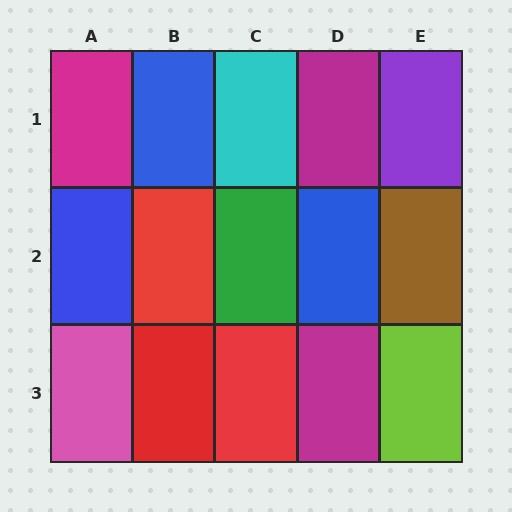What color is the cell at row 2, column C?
Green.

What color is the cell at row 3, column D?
Magenta.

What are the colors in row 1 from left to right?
Magenta, blue, cyan, magenta, purple.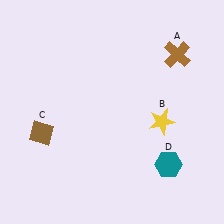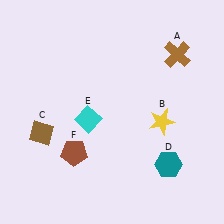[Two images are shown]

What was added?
A cyan diamond (E), a brown pentagon (F) were added in Image 2.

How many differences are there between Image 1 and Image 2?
There are 2 differences between the two images.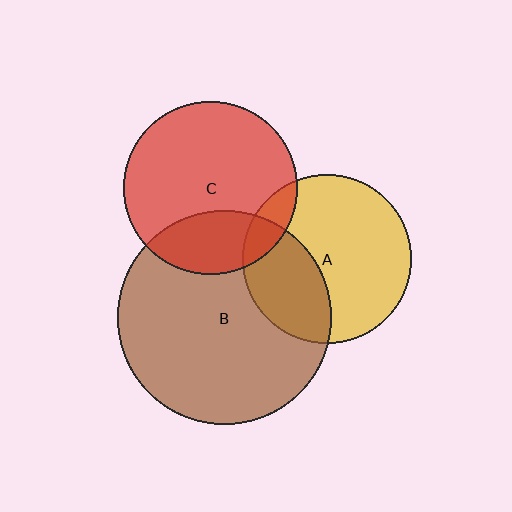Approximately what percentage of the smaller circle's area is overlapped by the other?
Approximately 10%.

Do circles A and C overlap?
Yes.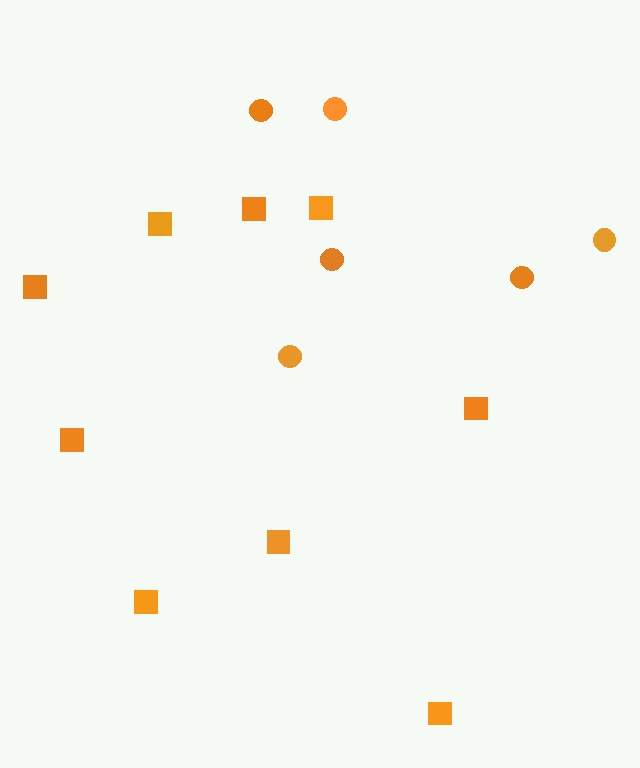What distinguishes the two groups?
There are 2 groups: one group of squares (9) and one group of circles (6).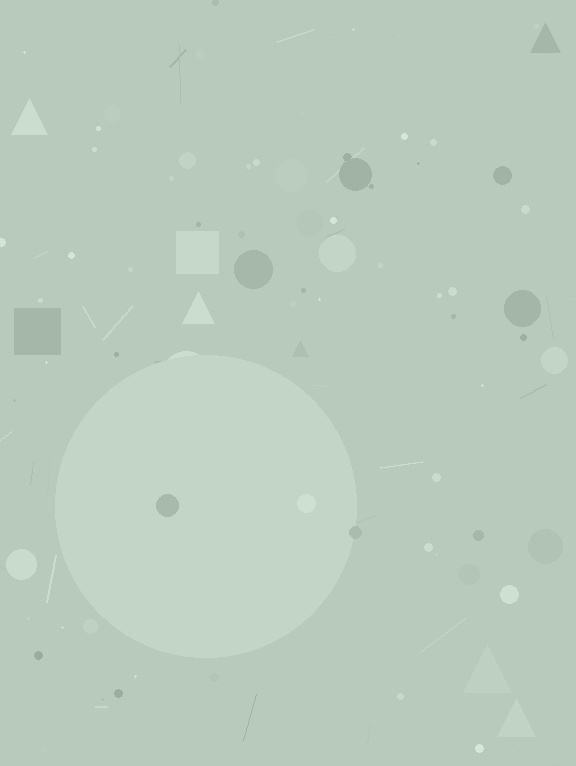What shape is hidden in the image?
A circle is hidden in the image.